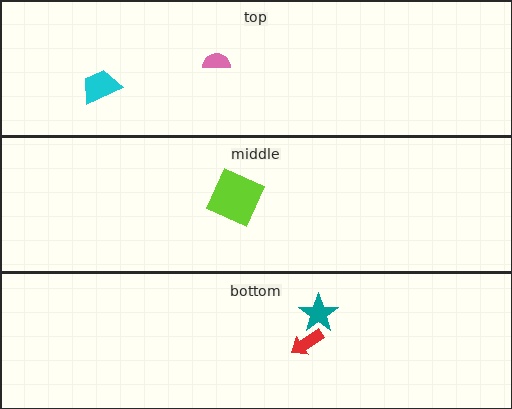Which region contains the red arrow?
The bottom region.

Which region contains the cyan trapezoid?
The top region.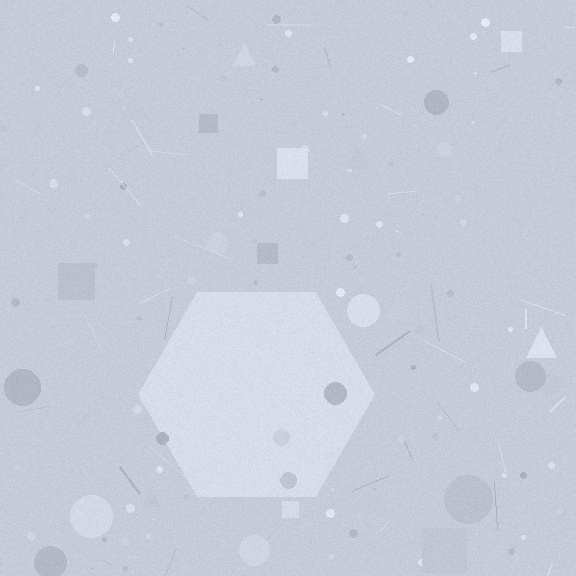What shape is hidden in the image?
A hexagon is hidden in the image.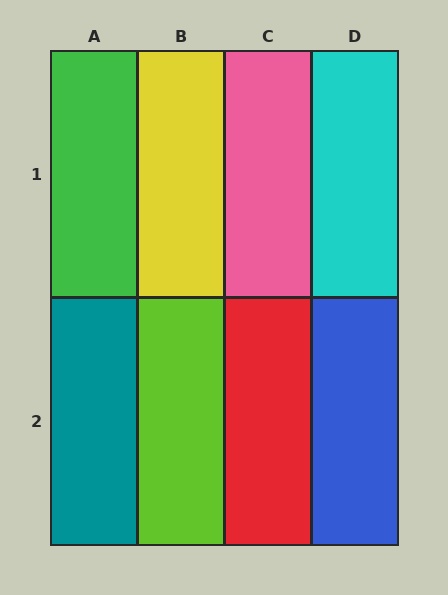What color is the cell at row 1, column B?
Yellow.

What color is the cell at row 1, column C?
Pink.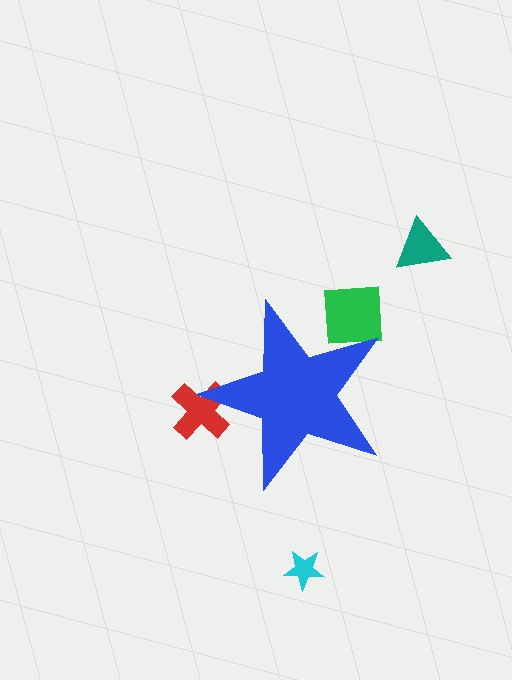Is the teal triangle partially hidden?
No, the teal triangle is fully visible.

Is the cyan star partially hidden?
No, the cyan star is fully visible.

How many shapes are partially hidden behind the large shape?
2 shapes are partially hidden.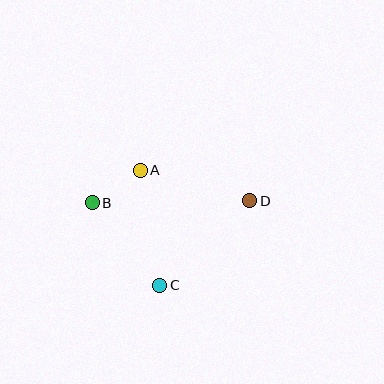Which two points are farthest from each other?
Points B and D are farthest from each other.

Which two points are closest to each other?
Points A and B are closest to each other.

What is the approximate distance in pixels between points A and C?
The distance between A and C is approximately 117 pixels.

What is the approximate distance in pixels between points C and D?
The distance between C and D is approximately 123 pixels.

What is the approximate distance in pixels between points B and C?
The distance between B and C is approximately 106 pixels.